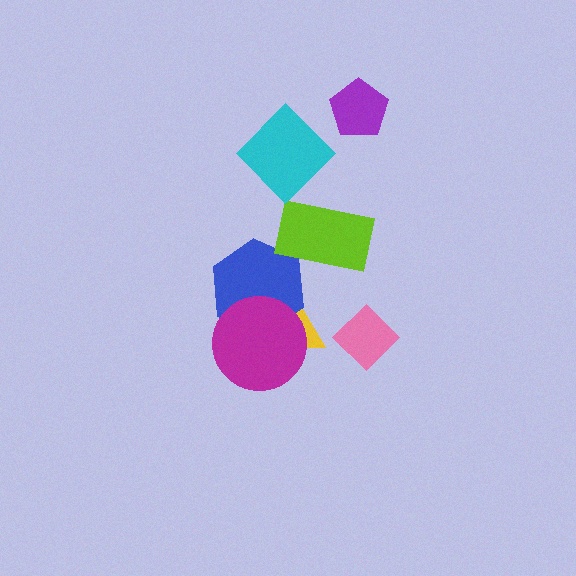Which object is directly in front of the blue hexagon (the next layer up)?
The lime rectangle is directly in front of the blue hexagon.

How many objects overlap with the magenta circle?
2 objects overlap with the magenta circle.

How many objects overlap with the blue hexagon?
3 objects overlap with the blue hexagon.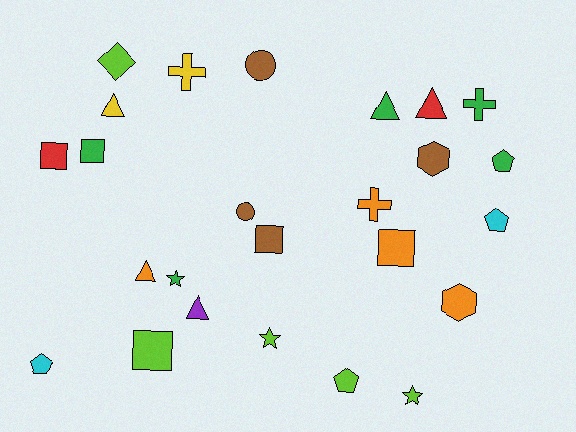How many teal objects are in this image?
There are no teal objects.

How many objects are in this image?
There are 25 objects.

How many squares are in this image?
There are 5 squares.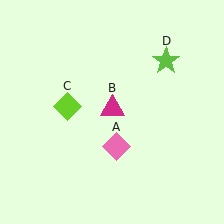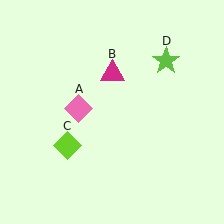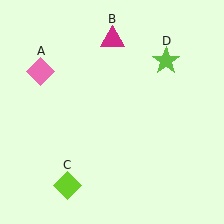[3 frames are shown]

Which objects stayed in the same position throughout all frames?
Lime star (object D) remained stationary.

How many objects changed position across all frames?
3 objects changed position: pink diamond (object A), magenta triangle (object B), lime diamond (object C).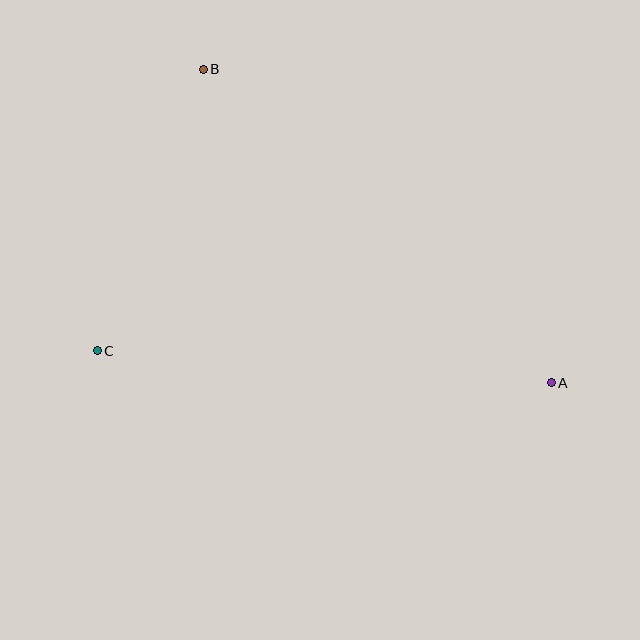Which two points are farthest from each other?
Points A and B are farthest from each other.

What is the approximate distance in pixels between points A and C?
The distance between A and C is approximately 455 pixels.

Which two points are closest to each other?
Points B and C are closest to each other.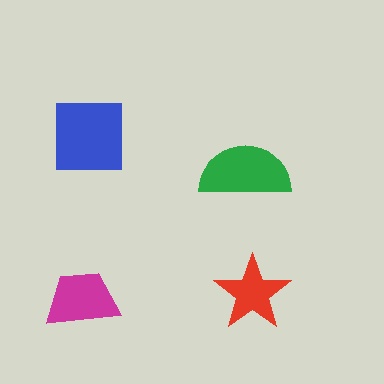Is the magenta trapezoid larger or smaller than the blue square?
Smaller.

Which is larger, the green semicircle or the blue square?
The blue square.